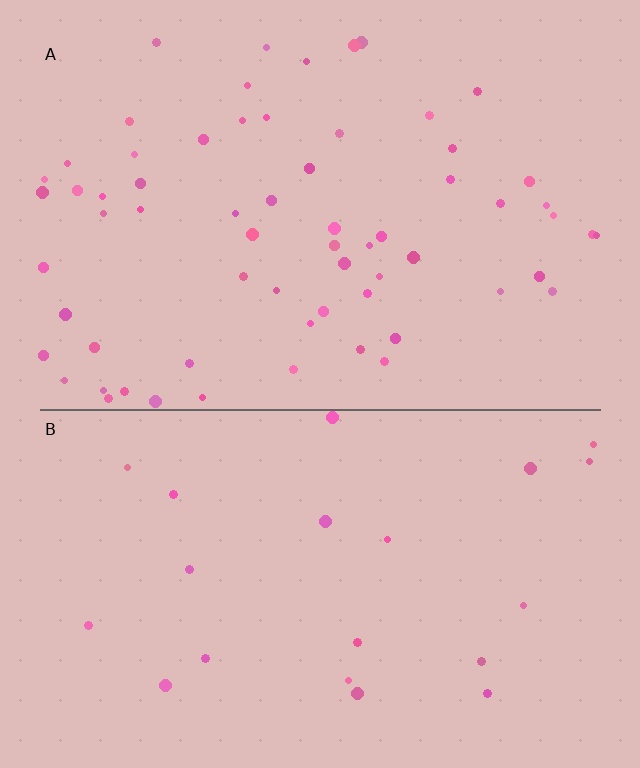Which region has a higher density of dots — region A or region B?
A (the top).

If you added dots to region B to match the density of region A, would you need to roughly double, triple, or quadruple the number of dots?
Approximately triple.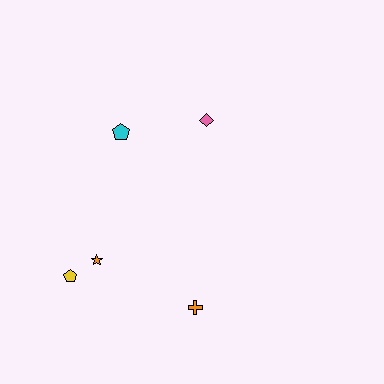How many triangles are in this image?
There are no triangles.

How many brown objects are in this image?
There are no brown objects.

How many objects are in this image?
There are 5 objects.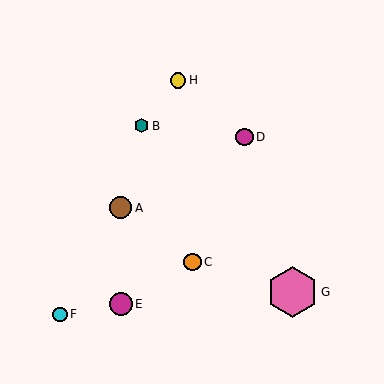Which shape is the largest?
The pink hexagon (labeled G) is the largest.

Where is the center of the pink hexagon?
The center of the pink hexagon is at (292, 292).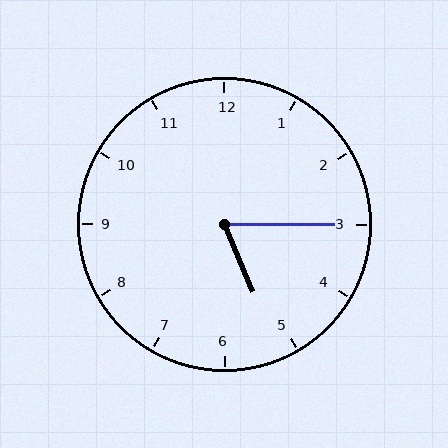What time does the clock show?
5:15.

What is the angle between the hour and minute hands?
Approximately 68 degrees.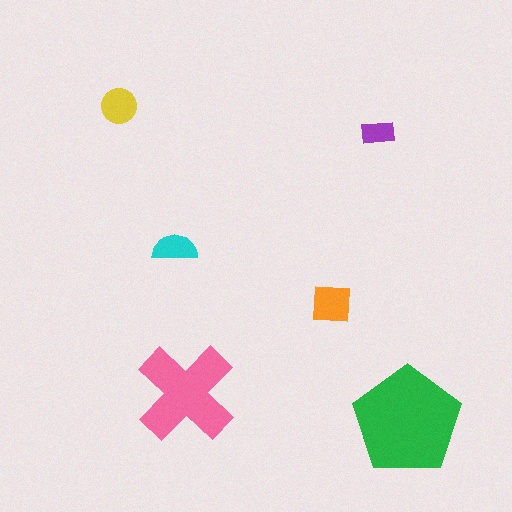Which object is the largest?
The green pentagon.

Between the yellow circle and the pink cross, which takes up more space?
The pink cross.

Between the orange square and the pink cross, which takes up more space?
The pink cross.